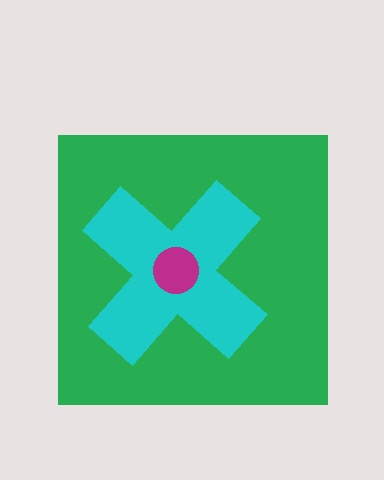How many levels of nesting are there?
3.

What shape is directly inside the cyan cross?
The magenta circle.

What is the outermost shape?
The green square.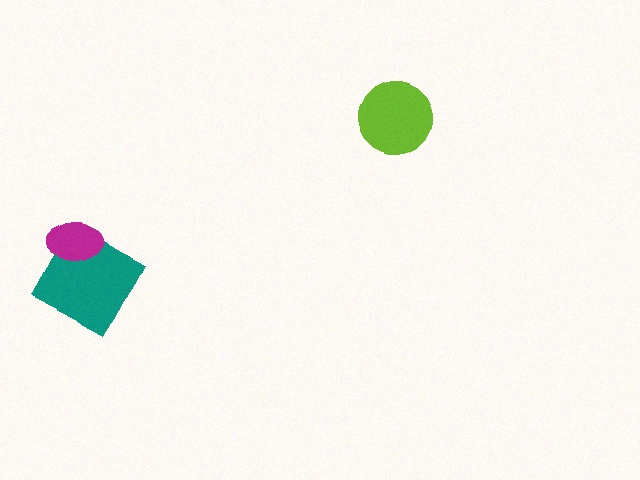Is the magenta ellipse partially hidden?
No, no other shape covers it.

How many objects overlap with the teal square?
1 object overlaps with the teal square.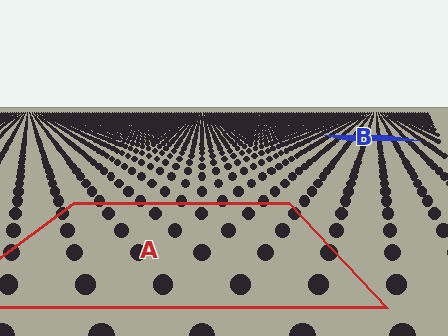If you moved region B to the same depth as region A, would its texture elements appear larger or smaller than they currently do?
They would appear larger. At a closer depth, the same texture elements are projected at a bigger on-screen size.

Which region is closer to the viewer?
Region A is closer. The texture elements there are larger and more spread out.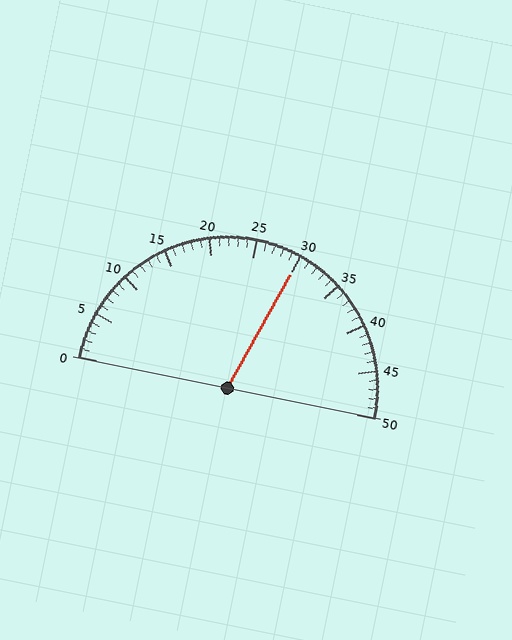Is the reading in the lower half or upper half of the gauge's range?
The reading is in the upper half of the range (0 to 50).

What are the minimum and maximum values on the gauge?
The gauge ranges from 0 to 50.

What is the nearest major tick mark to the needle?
The nearest major tick mark is 30.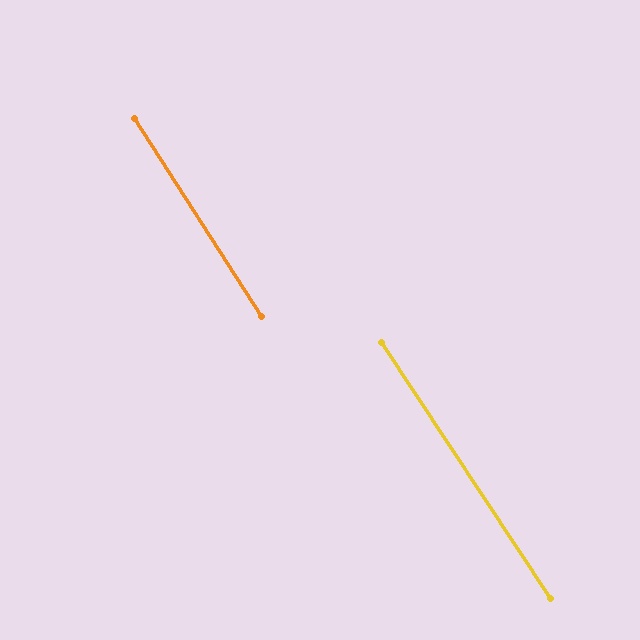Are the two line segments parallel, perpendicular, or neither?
Parallel — their directions differ by only 0.9°.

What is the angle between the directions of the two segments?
Approximately 1 degree.